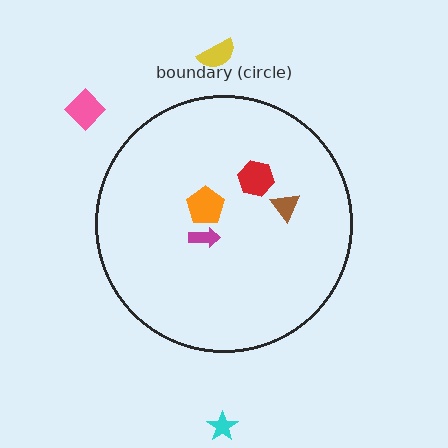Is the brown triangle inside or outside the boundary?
Inside.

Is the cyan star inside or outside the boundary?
Outside.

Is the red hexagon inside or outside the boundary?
Inside.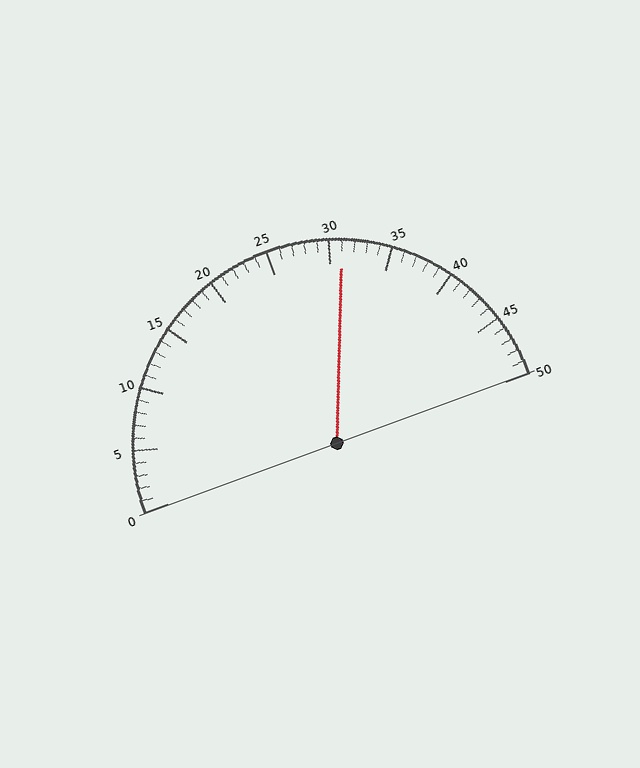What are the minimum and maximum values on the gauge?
The gauge ranges from 0 to 50.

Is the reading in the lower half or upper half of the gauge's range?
The reading is in the upper half of the range (0 to 50).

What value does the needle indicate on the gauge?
The needle indicates approximately 31.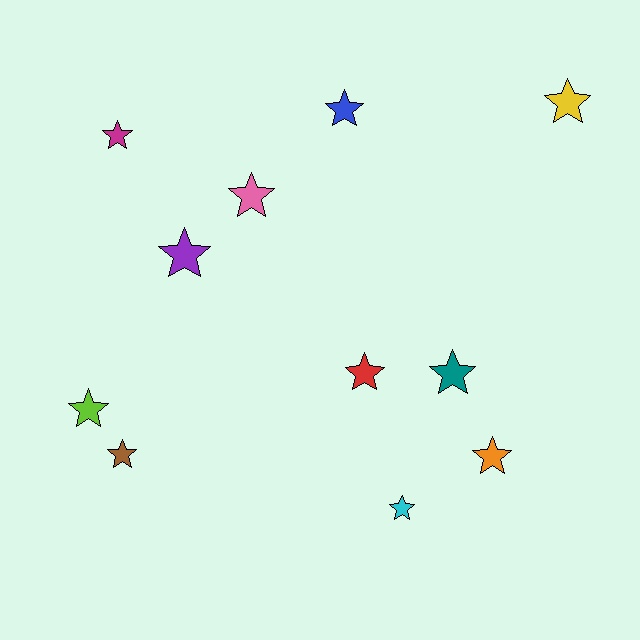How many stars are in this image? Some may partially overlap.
There are 11 stars.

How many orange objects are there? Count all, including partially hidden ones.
There is 1 orange object.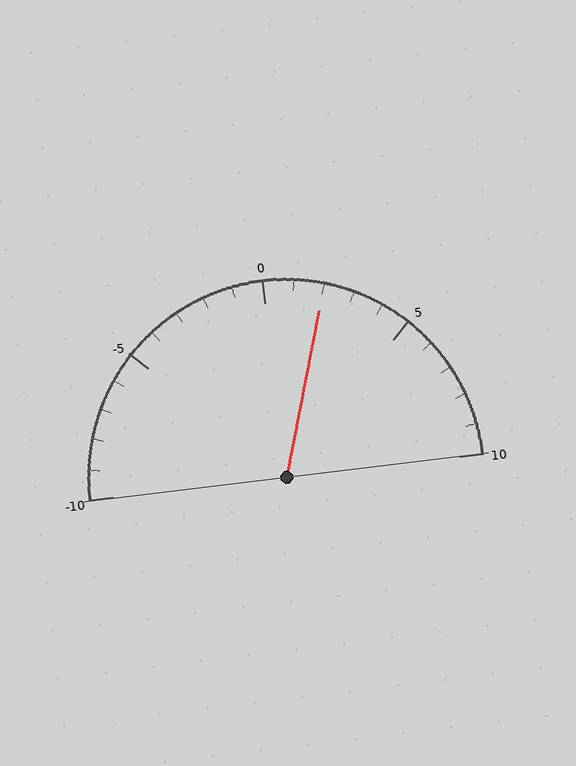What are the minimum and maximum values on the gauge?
The gauge ranges from -10 to 10.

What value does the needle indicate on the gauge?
The needle indicates approximately 2.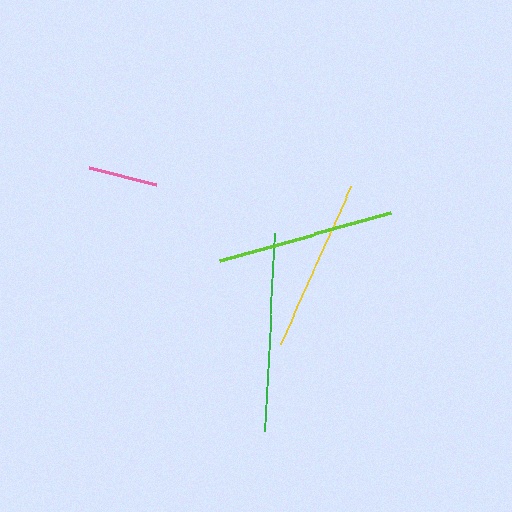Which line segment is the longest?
The green line is the longest at approximately 198 pixels.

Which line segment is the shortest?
The pink line is the shortest at approximately 69 pixels.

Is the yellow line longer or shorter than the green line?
The green line is longer than the yellow line.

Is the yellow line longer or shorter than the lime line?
The lime line is longer than the yellow line.